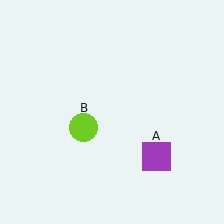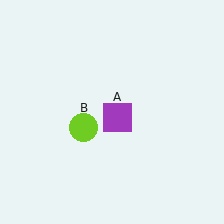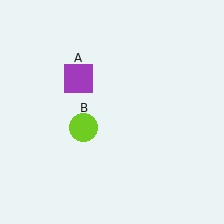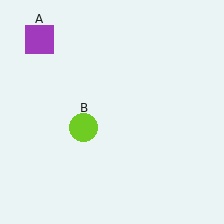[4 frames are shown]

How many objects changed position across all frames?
1 object changed position: purple square (object A).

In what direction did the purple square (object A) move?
The purple square (object A) moved up and to the left.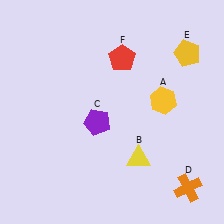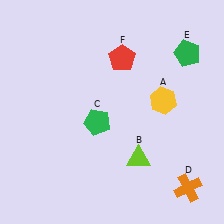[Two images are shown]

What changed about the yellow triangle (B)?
In Image 1, B is yellow. In Image 2, it changed to lime.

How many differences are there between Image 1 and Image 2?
There are 3 differences between the two images.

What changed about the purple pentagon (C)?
In Image 1, C is purple. In Image 2, it changed to green.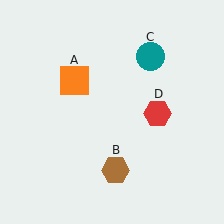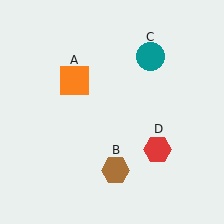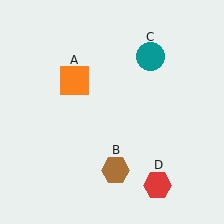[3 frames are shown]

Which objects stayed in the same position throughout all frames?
Orange square (object A) and brown hexagon (object B) and teal circle (object C) remained stationary.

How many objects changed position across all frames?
1 object changed position: red hexagon (object D).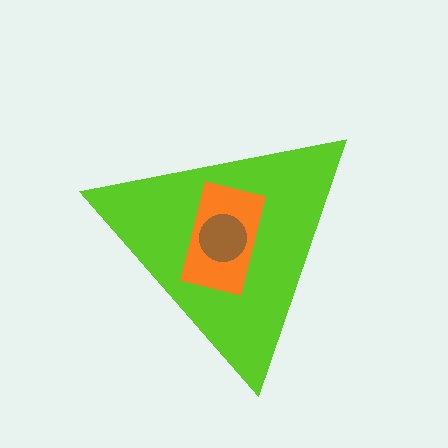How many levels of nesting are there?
3.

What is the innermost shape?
The brown circle.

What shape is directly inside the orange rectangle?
The brown circle.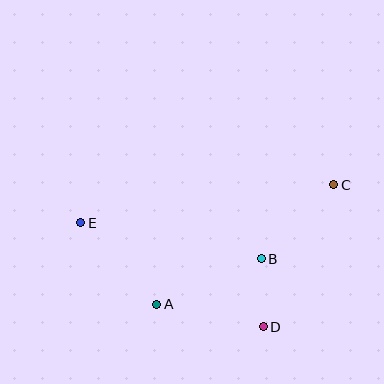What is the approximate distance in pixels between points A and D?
The distance between A and D is approximately 109 pixels.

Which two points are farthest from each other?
Points C and E are farthest from each other.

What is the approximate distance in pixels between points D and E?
The distance between D and E is approximately 210 pixels.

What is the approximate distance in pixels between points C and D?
The distance between C and D is approximately 158 pixels.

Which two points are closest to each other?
Points B and D are closest to each other.